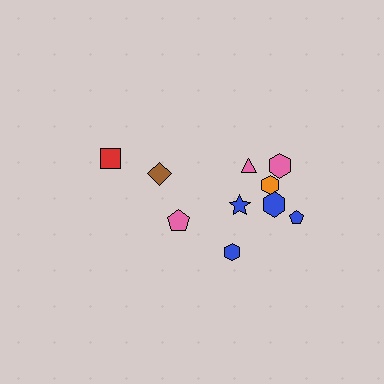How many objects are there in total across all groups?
There are 10 objects.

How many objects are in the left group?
There are 3 objects.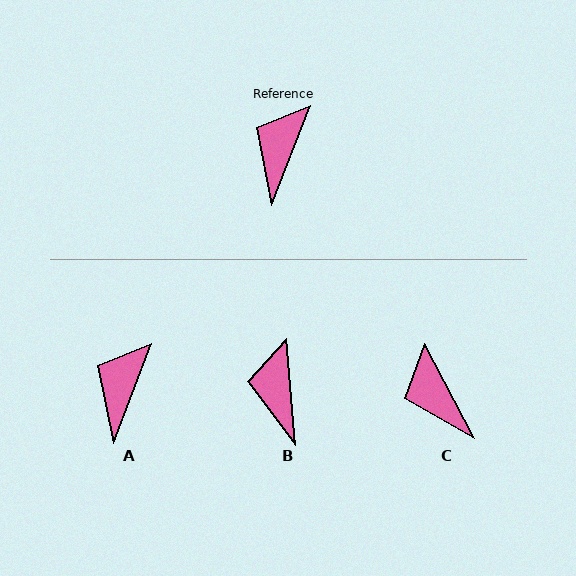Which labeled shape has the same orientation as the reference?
A.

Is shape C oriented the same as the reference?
No, it is off by about 49 degrees.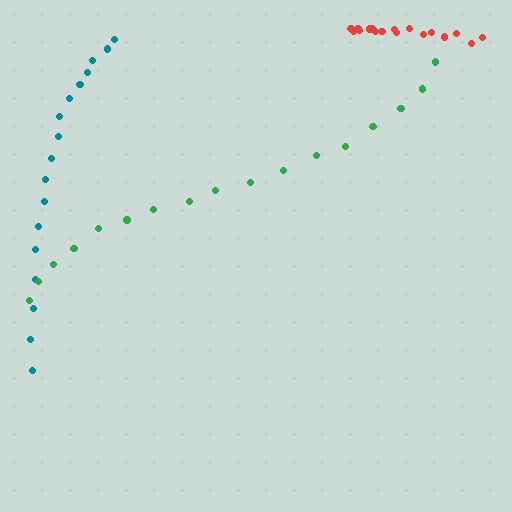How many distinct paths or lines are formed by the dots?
There are 3 distinct paths.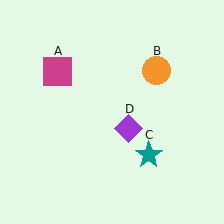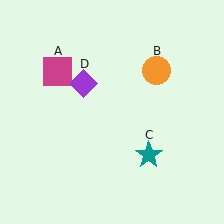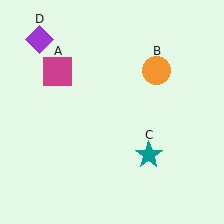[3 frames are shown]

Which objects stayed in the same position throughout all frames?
Magenta square (object A) and orange circle (object B) and teal star (object C) remained stationary.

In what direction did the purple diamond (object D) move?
The purple diamond (object D) moved up and to the left.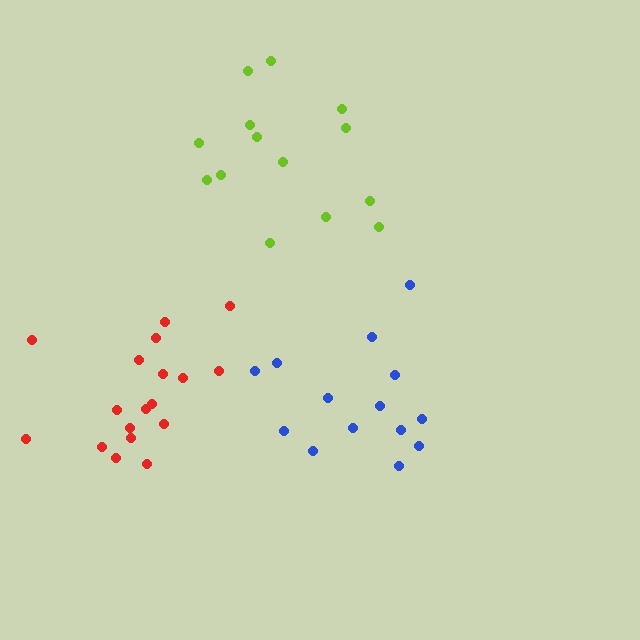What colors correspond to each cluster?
The clusters are colored: lime, blue, red.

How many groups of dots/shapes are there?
There are 3 groups.